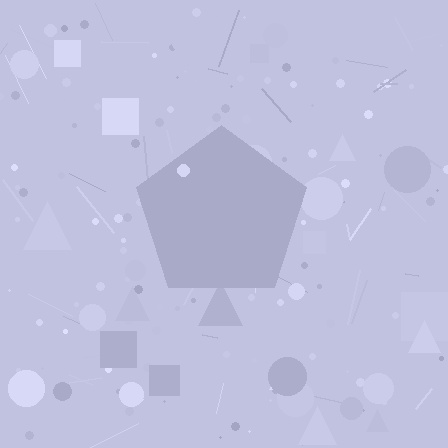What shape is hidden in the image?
A pentagon is hidden in the image.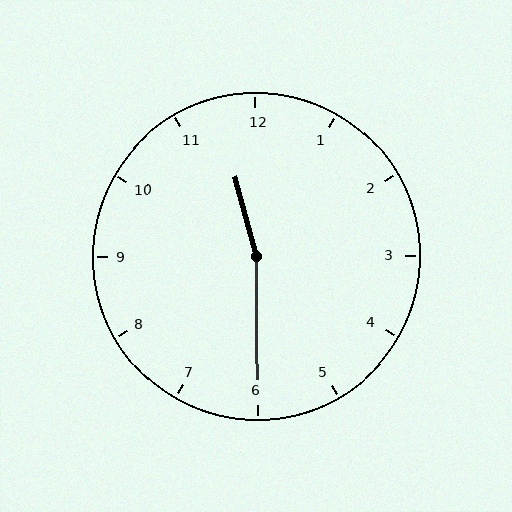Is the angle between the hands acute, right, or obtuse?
It is obtuse.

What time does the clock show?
11:30.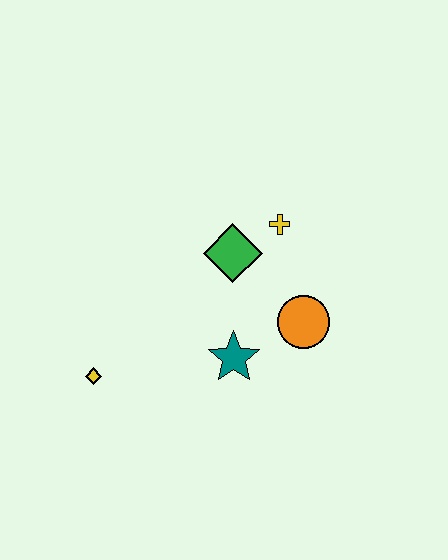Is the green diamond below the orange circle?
No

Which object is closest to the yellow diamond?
The teal star is closest to the yellow diamond.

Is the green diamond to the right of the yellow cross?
No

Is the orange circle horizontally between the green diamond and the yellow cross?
No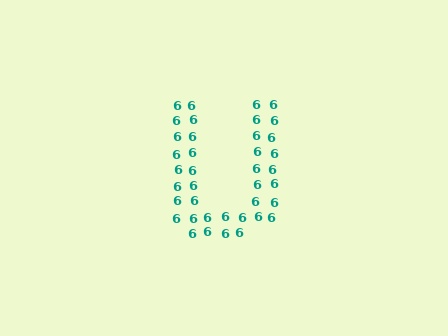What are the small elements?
The small elements are digit 6's.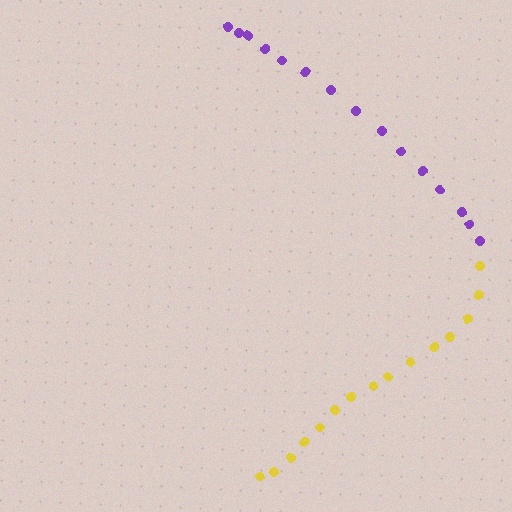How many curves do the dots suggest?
There are 2 distinct paths.